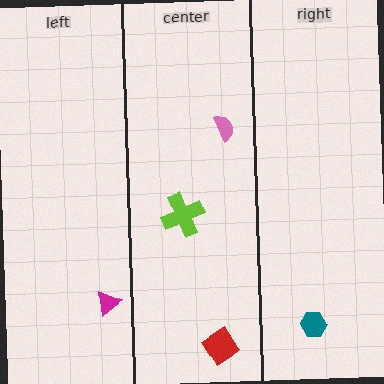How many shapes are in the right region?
1.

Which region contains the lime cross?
The center region.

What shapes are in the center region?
The lime cross, the red diamond, the pink semicircle.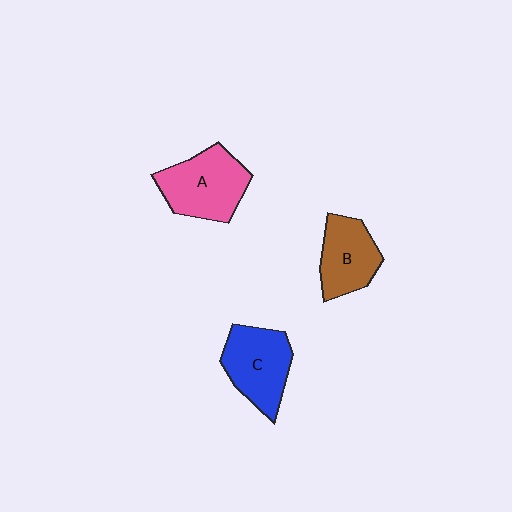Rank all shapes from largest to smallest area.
From largest to smallest: A (pink), C (blue), B (brown).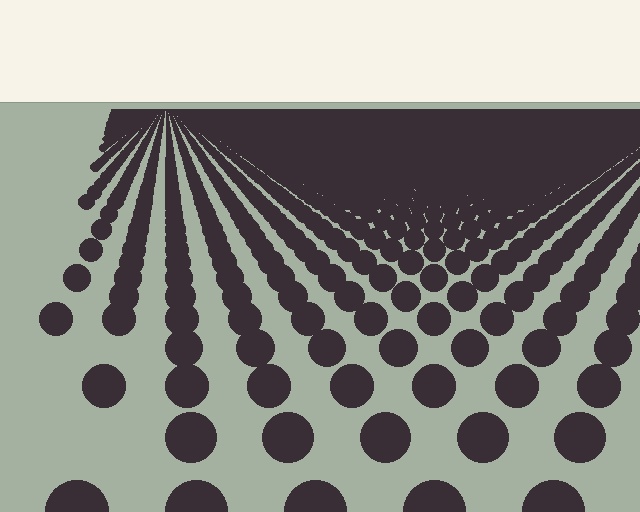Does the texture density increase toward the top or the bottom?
Density increases toward the top.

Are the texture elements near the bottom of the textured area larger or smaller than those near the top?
Larger. Near the bottom, elements are closer to the viewer and appear at a bigger on-screen size.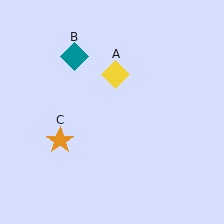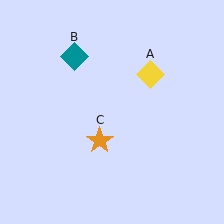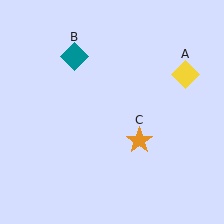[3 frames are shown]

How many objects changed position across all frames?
2 objects changed position: yellow diamond (object A), orange star (object C).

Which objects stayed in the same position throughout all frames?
Teal diamond (object B) remained stationary.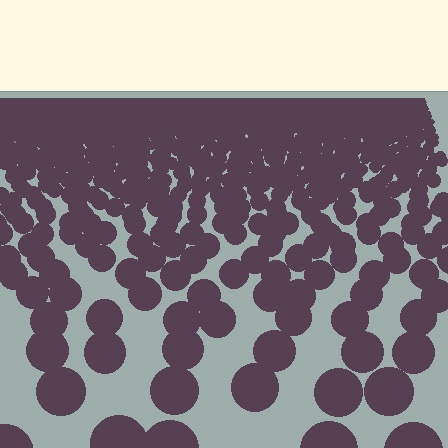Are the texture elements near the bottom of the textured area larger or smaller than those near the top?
Larger. Near the bottom, elements are closer to the viewer and appear at a bigger on-screen size.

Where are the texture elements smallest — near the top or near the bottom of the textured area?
Near the top.